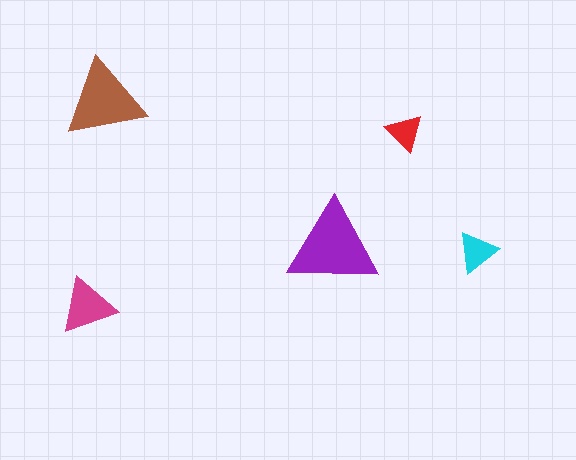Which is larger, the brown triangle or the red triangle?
The brown one.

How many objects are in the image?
There are 5 objects in the image.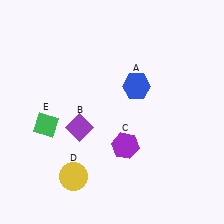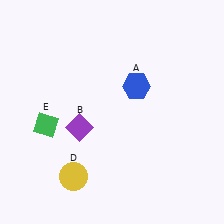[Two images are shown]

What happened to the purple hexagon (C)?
The purple hexagon (C) was removed in Image 2. It was in the bottom-right area of Image 1.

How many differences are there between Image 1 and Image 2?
There is 1 difference between the two images.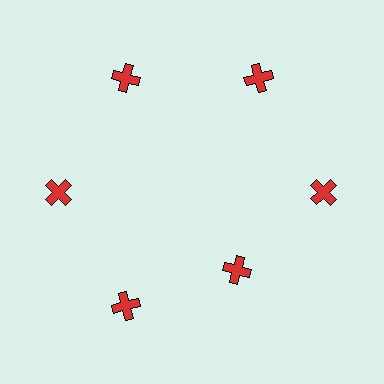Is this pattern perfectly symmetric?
No. The 6 red crosses are arranged in a ring, but one element near the 5 o'clock position is pulled inward toward the center, breaking the 6-fold rotational symmetry.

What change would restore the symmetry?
The symmetry would be restored by moving it outward, back onto the ring so that all 6 crosses sit at equal angles and equal distance from the center.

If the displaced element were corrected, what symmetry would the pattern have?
It would have 6-fold rotational symmetry — the pattern would map onto itself every 60 degrees.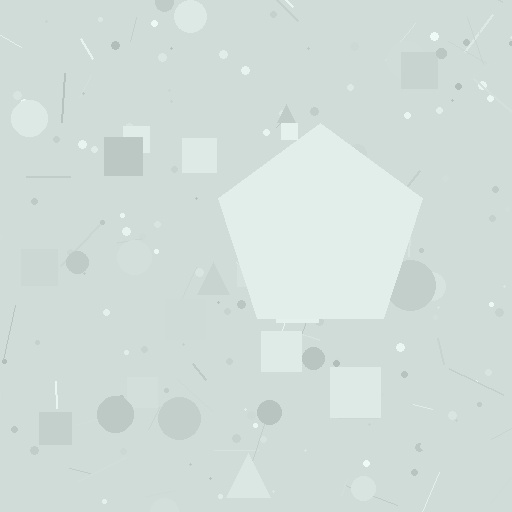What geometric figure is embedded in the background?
A pentagon is embedded in the background.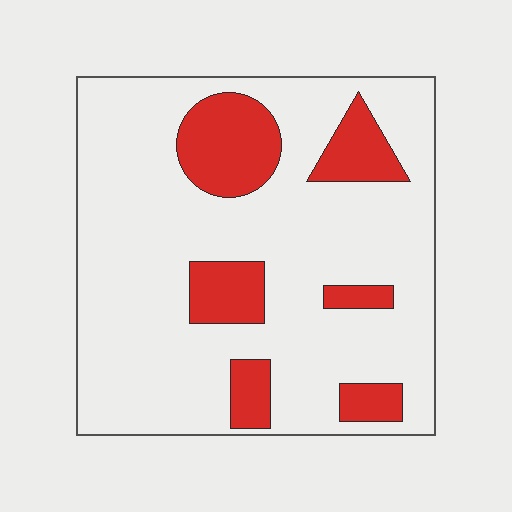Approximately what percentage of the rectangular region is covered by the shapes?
Approximately 20%.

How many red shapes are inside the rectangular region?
6.